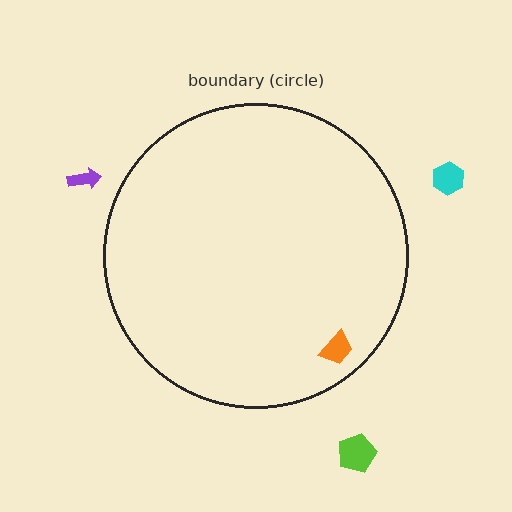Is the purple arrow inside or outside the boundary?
Outside.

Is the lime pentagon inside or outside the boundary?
Outside.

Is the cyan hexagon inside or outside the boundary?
Outside.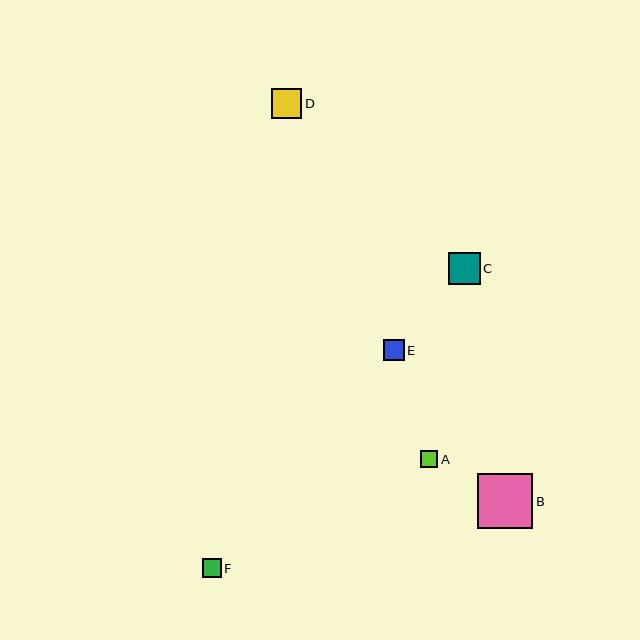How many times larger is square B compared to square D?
Square B is approximately 1.8 times the size of square D.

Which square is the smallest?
Square A is the smallest with a size of approximately 18 pixels.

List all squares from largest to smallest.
From largest to smallest: B, C, D, E, F, A.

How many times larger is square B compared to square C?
Square B is approximately 1.7 times the size of square C.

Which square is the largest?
Square B is the largest with a size of approximately 55 pixels.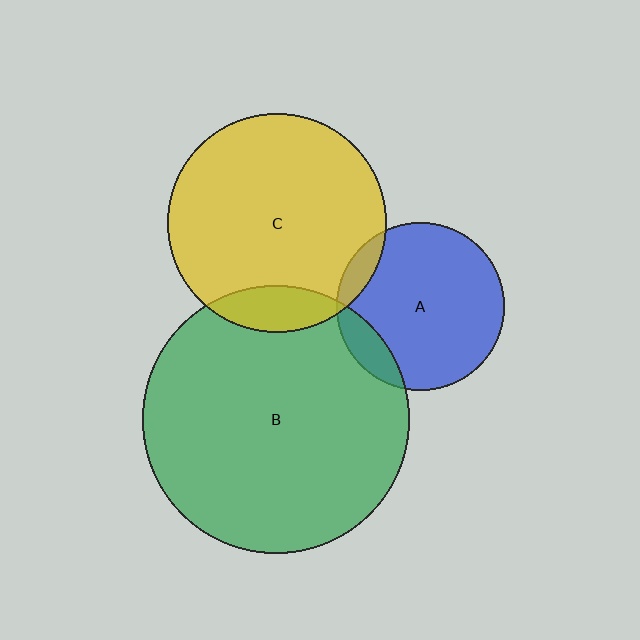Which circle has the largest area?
Circle B (green).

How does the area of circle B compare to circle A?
Approximately 2.5 times.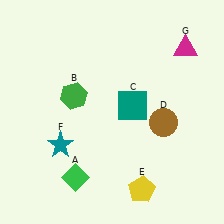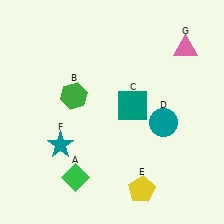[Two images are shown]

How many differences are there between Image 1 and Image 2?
There are 2 differences between the two images.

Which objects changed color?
D changed from brown to teal. G changed from magenta to pink.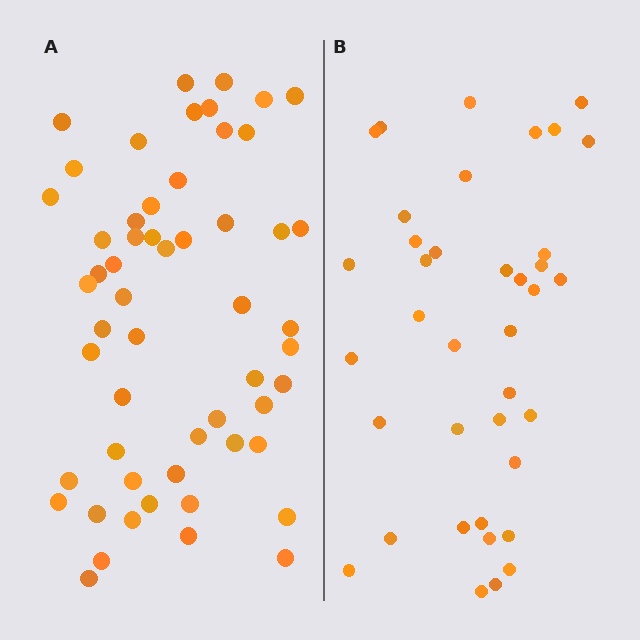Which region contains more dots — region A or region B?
Region A (the left region) has more dots.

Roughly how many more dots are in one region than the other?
Region A has approximately 15 more dots than region B.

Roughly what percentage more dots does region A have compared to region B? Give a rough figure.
About 45% more.